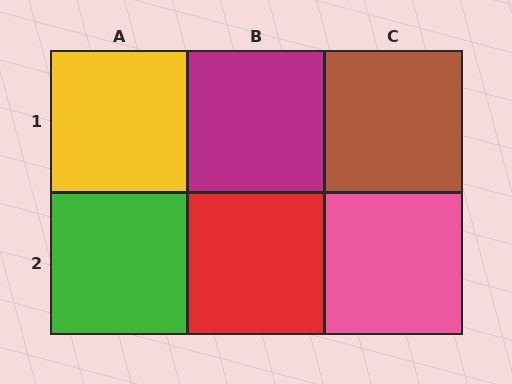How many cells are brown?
1 cell is brown.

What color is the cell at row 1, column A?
Yellow.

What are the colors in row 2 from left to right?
Green, red, pink.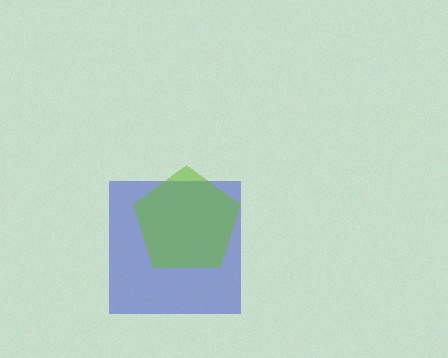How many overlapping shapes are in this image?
There are 2 overlapping shapes in the image.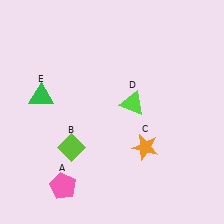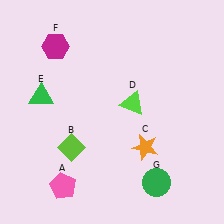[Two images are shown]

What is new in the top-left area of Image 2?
A magenta hexagon (F) was added in the top-left area of Image 2.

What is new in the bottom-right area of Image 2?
A green circle (G) was added in the bottom-right area of Image 2.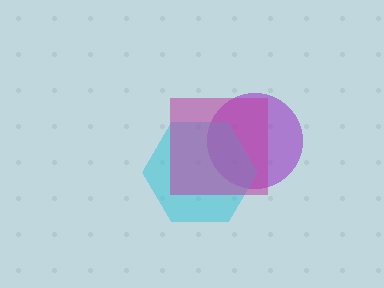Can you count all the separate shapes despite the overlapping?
Yes, there are 3 separate shapes.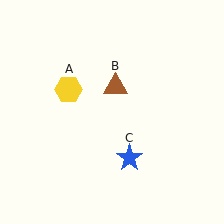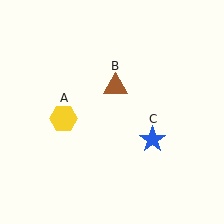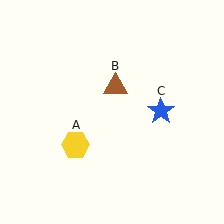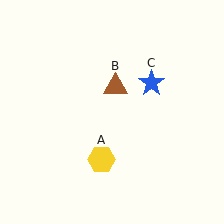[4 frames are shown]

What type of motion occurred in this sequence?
The yellow hexagon (object A), blue star (object C) rotated counterclockwise around the center of the scene.